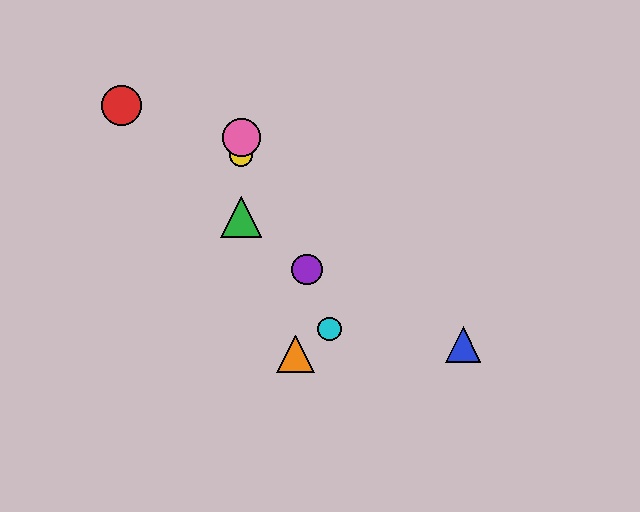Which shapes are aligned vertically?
The green triangle, the yellow circle, the pink circle are aligned vertically.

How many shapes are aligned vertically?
3 shapes (the green triangle, the yellow circle, the pink circle) are aligned vertically.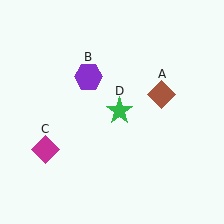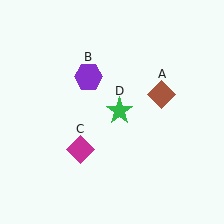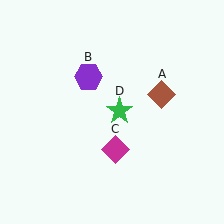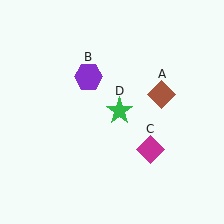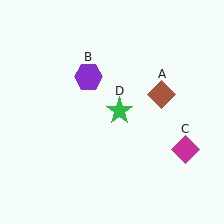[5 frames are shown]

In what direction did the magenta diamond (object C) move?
The magenta diamond (object C) moved right.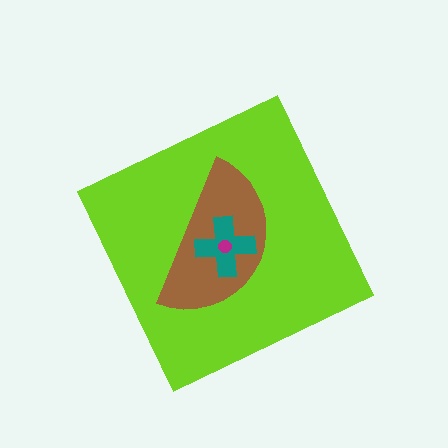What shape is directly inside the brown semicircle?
The teal cross.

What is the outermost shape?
The lime diamond.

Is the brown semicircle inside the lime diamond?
Yes.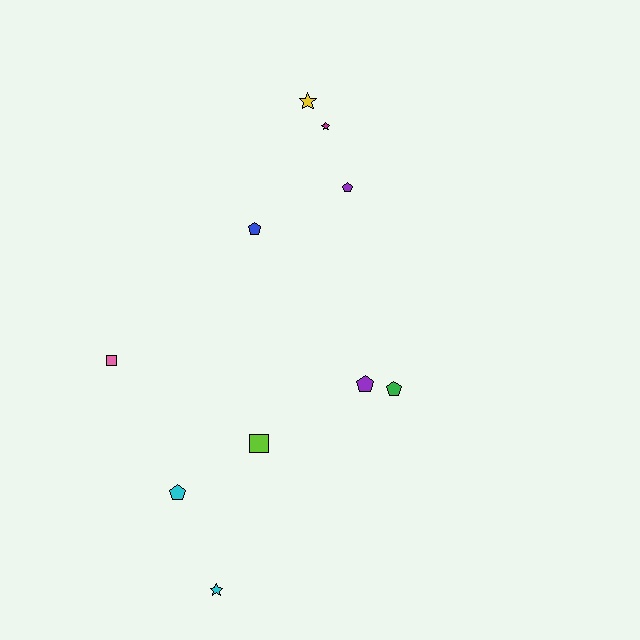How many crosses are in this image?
There are no crosses.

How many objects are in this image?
There are 10 objects.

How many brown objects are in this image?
There are no brown objects.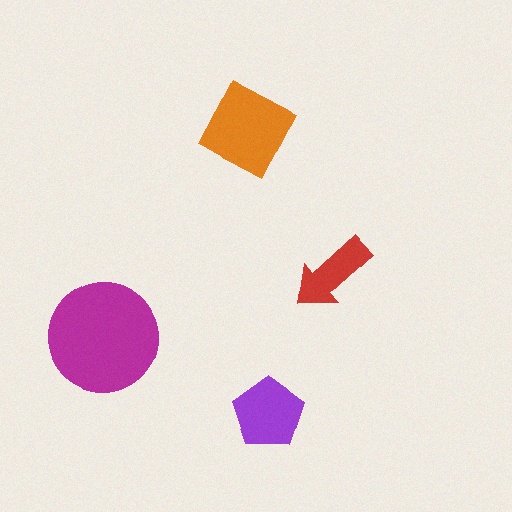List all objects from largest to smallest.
The magenta circle, the orange square, the purple pentagon, the red arrow.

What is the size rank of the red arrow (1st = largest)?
4th.